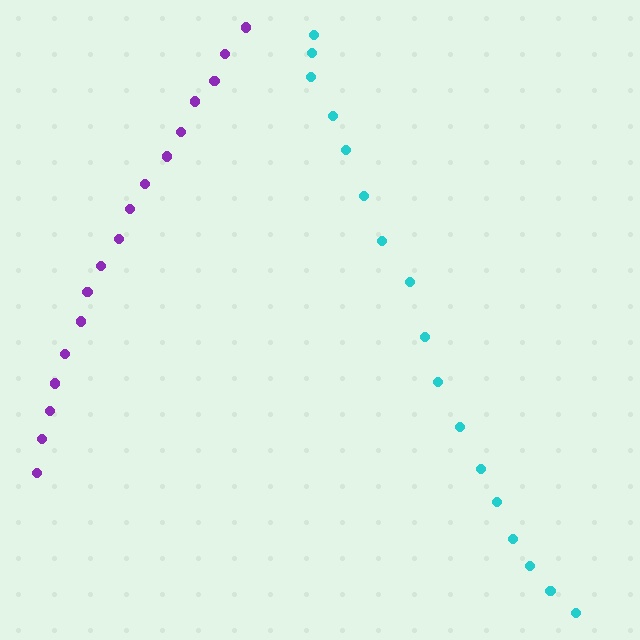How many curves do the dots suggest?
There are 2 distinct paths.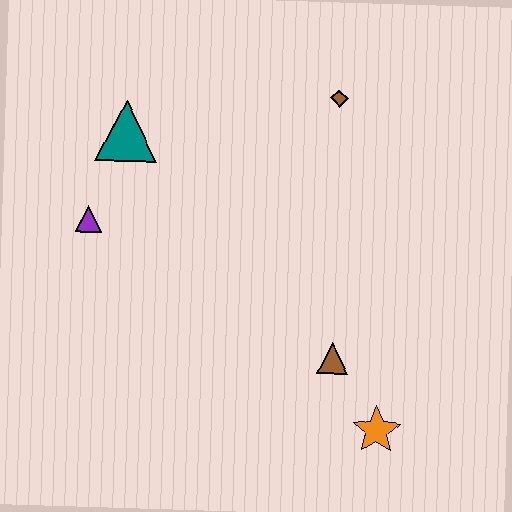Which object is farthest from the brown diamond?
The orange star is farthest from the brown diamond.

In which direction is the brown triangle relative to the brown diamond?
The brown triangle is below the brown diamond.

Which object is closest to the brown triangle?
The orange star is closest to the brown triangle.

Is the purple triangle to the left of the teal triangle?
Yes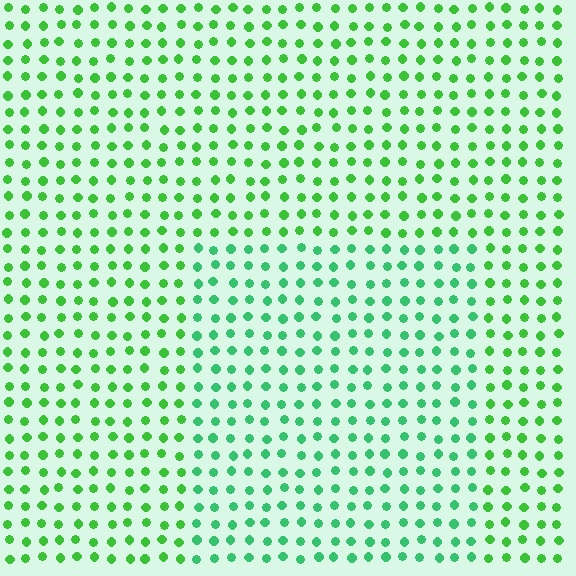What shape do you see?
I see a rectangle.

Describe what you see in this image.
The image is filled with small green elements in a uniform arrangement. A rectangle-shaped region is visible where the elements are tinted to a slightly different hue, forming a subtle color boundary.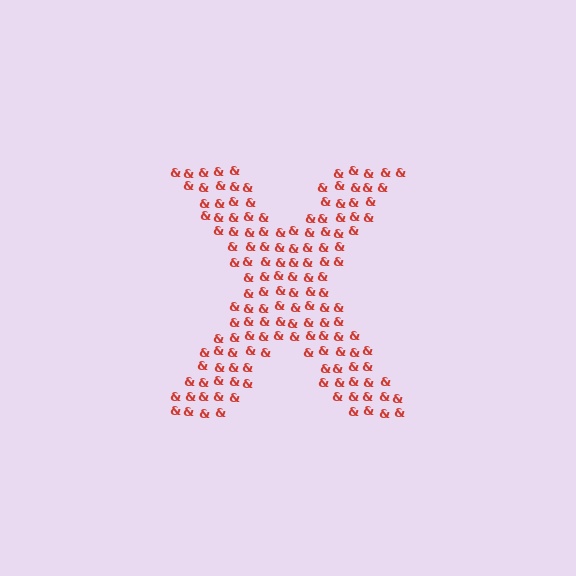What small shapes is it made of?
It is made of small ampersands.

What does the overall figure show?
The overall figure shows the letter X.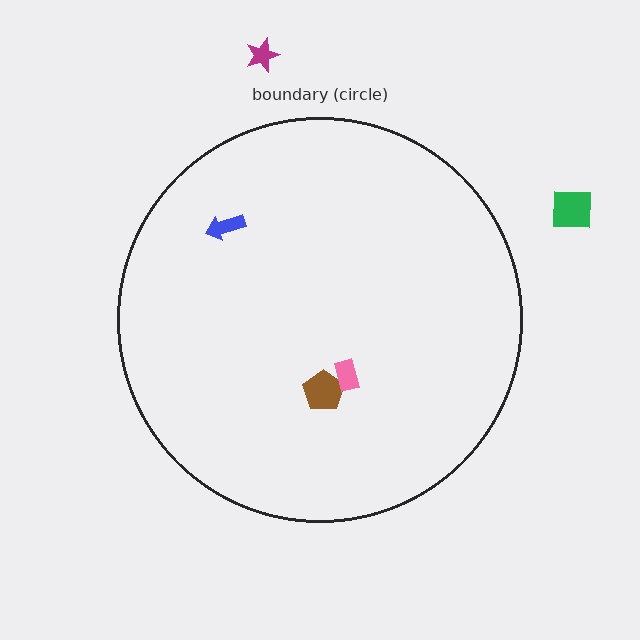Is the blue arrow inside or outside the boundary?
Inside.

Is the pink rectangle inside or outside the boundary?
Inside.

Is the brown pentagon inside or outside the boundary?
Inside.